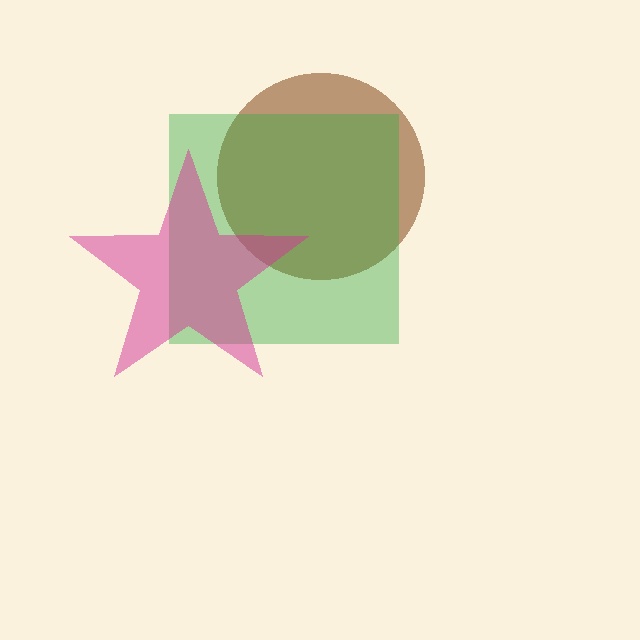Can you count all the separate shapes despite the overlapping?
Yes, there are 3 separate shapes.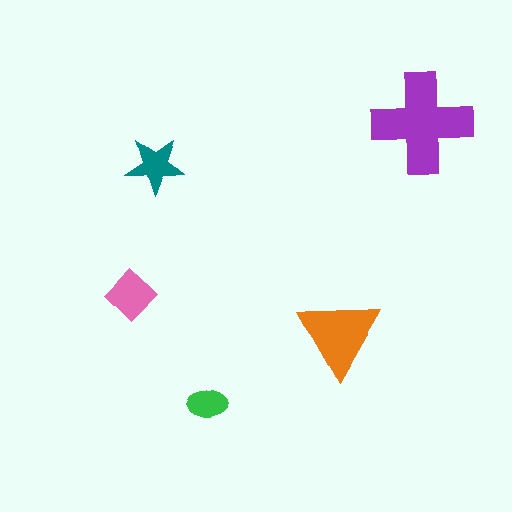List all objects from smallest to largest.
The green ellipse, the teal star, the pink diamond, the orange triangle, the purple cross.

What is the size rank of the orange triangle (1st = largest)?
2nd.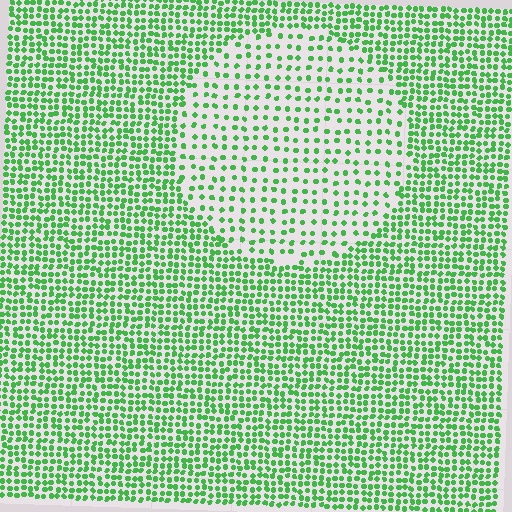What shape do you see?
I see a circle.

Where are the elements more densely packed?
The elements are more densely packed outside the circle boundary.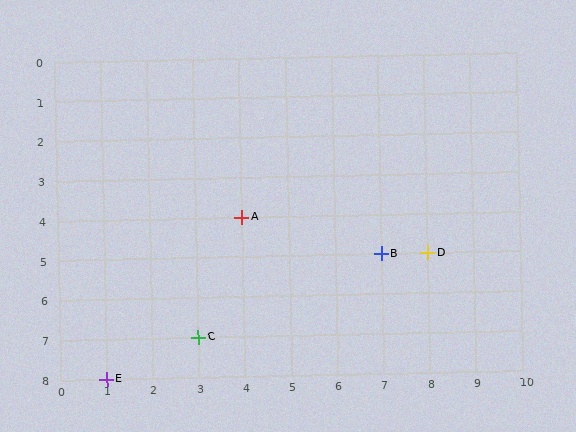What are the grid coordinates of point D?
Point D is at grid coordinates (8, 5).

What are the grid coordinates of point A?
Point A is at grid coordinates (4, 4).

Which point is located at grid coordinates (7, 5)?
Point B is at (7, 5).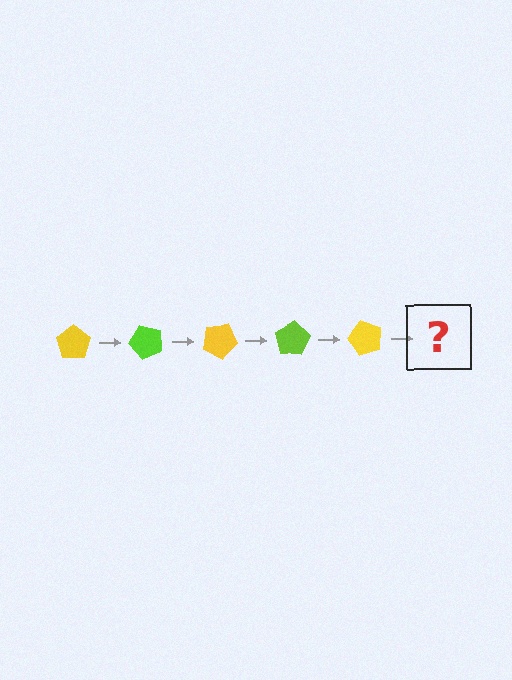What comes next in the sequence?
The next element should be a lime pentagon, rotated 250 degrees from the start.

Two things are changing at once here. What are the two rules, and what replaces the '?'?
The two rules are that it rotates 50 degrees each step and the color cycles through yellow and lime. The '?' should be a lime pentagon, rotated 250 degrees from the start.